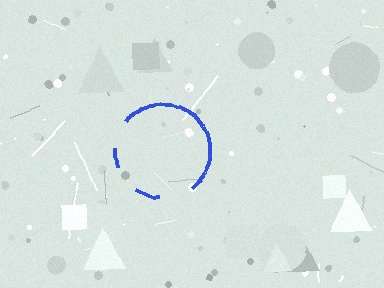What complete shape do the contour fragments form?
The contour fragments form a circle.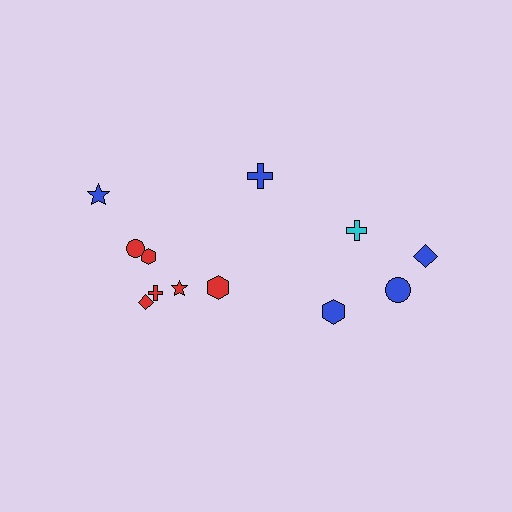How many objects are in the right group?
There are 5 objects.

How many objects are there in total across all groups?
There are 12 objects.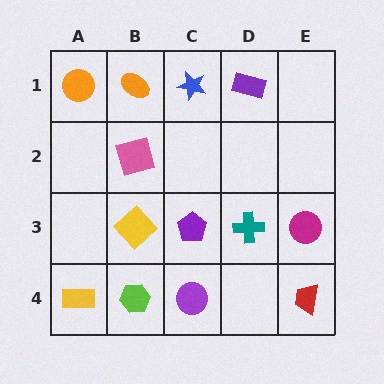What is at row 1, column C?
A blue star.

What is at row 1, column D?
A purple rectangle.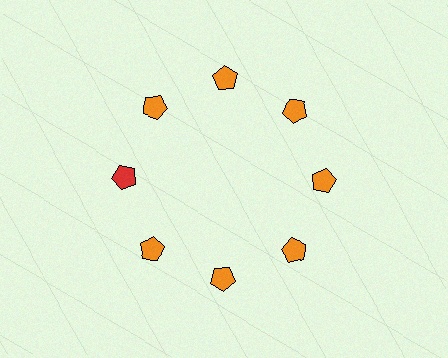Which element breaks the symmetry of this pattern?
The red pentagon at roughly the 9 o'clock position breaks the symmetry. All other shapes are orange pentagons.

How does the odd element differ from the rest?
It has a different color: red instead of orange.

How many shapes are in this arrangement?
There are 8 shapes arranged in a ring pattern.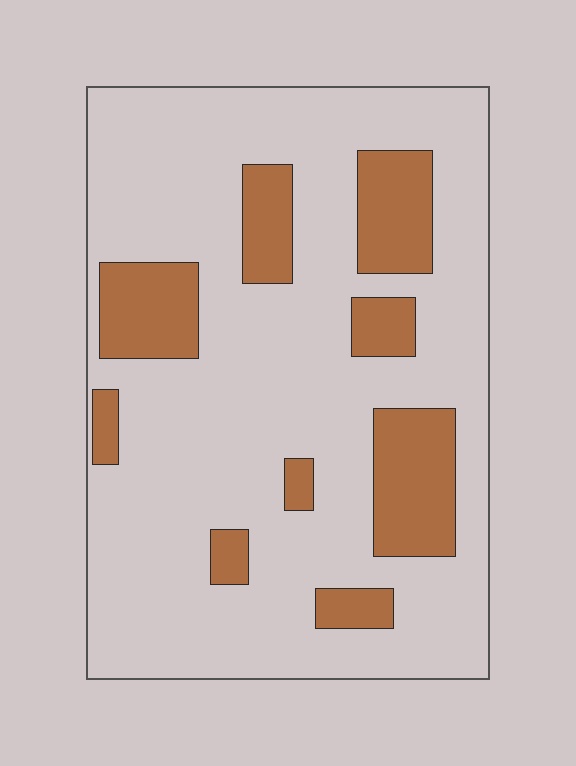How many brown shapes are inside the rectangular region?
9.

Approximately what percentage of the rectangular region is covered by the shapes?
Approximately 20%.